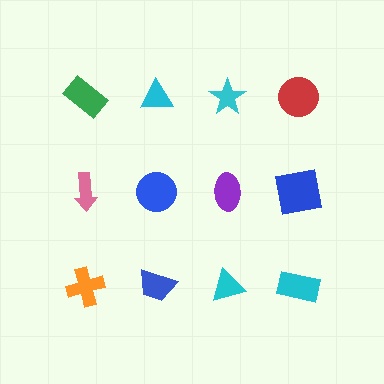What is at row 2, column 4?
A blue square.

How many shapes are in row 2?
4 shapes.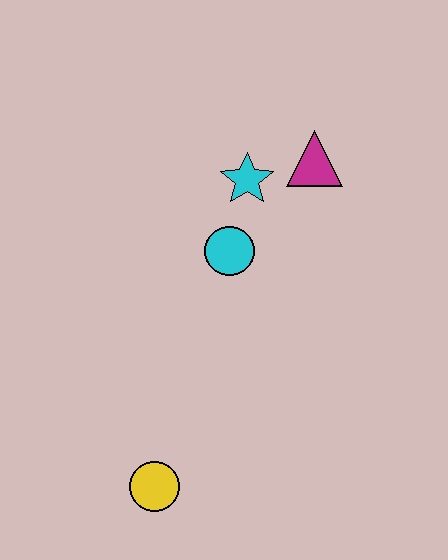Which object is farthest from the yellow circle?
The magenta triangle is farthest from the yellow circle.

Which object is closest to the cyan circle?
The cyan star is closest to the cyan circle.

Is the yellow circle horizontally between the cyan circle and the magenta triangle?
No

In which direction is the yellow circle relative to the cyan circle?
The yellow circle is below the cyan circle.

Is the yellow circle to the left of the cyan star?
Yes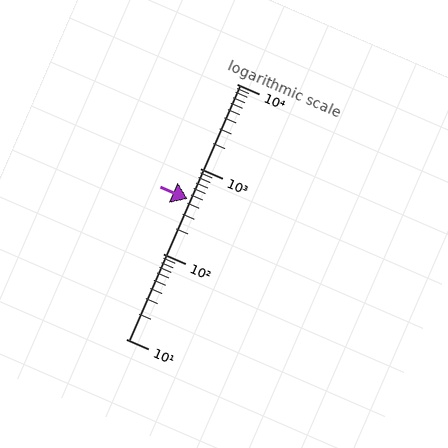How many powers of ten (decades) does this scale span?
The scale spans 3 decades, from 10 to 10000.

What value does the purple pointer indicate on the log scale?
The pointer indicates approximately 440.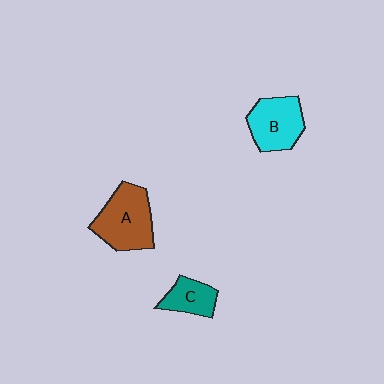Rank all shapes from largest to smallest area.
From largest to smallest: A (brown), B (cyan), C (teal).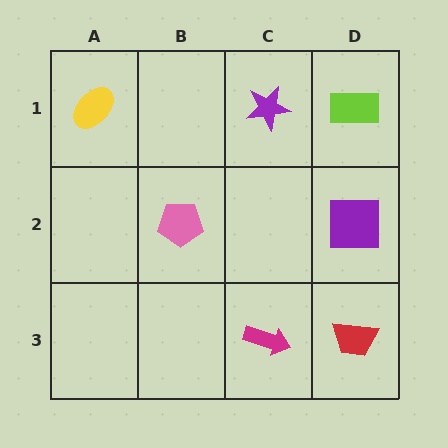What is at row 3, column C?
A magenta arrow.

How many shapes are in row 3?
2 shapes.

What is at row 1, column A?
A yellow ellipse.